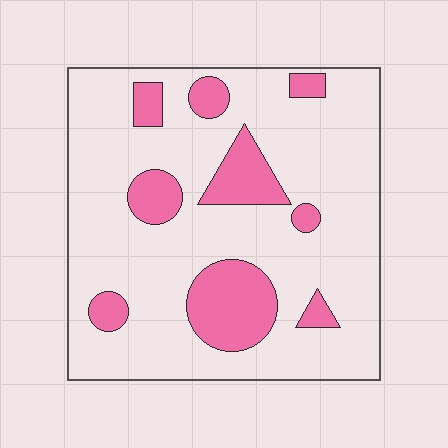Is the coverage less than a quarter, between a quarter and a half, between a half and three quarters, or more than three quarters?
Less than a quarter.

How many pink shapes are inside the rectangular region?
9.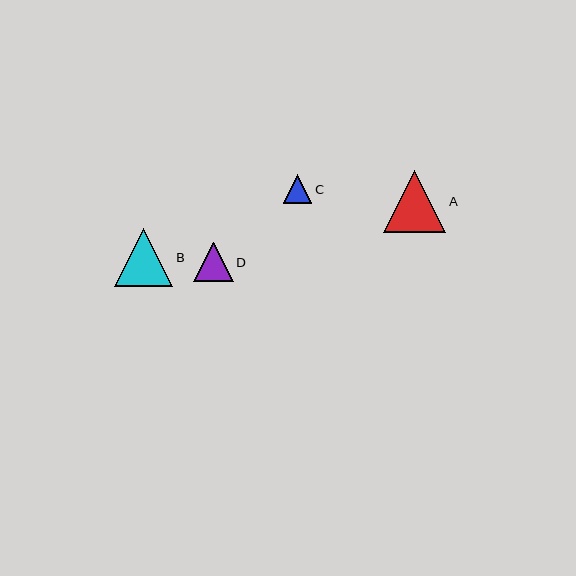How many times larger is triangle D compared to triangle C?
Triangle D is approximately 1.4 times the size of triangle C.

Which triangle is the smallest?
Triangle C is the smallest with a size of approximately 29 pixels.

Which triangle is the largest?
Triangle A is the largest with a size of approximately 62 pixels.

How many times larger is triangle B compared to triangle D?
Triangle B is approximately 1.5 times the size of triangle D.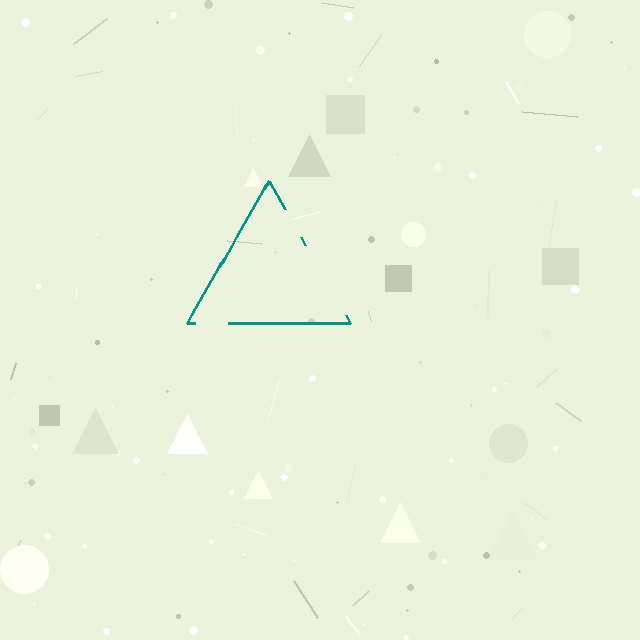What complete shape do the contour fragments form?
The contour fragments form a triangle.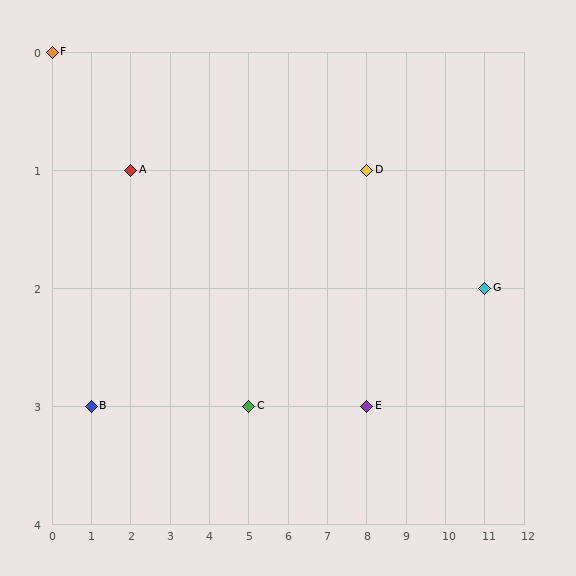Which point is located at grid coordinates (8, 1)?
Point D is at (8, 1).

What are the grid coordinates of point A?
Point A is at grid coordinates (2, 1).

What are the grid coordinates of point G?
Point G is at grid coordinates (11, 2).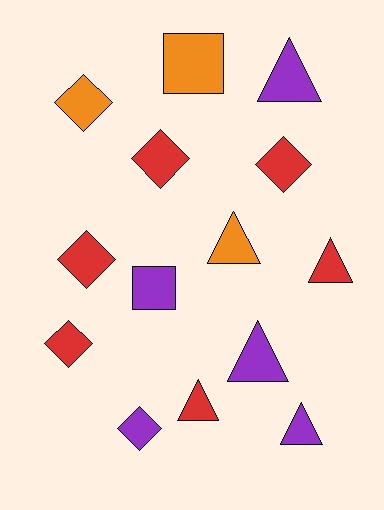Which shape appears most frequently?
Diamond, with 6 objects.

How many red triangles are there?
There are 2 red triangles.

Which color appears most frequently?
Red, with 6 objects.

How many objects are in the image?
There are 14 objects.